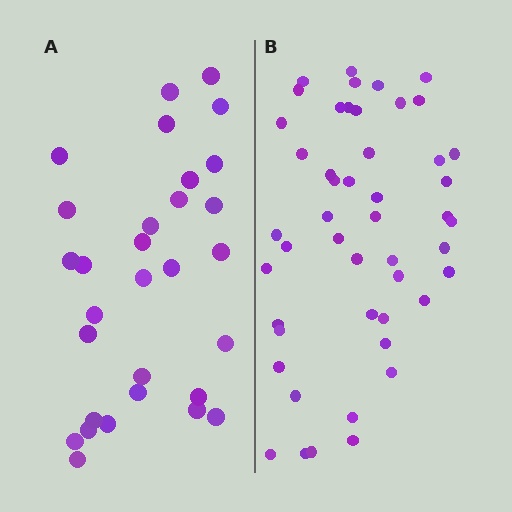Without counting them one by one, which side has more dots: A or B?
Region B (the right region) has more dots.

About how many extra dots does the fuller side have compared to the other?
Region B has approximately 20 more dots than region A.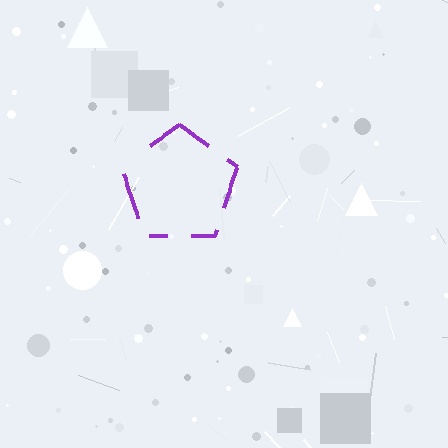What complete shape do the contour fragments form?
The contour fragments form a pentagon.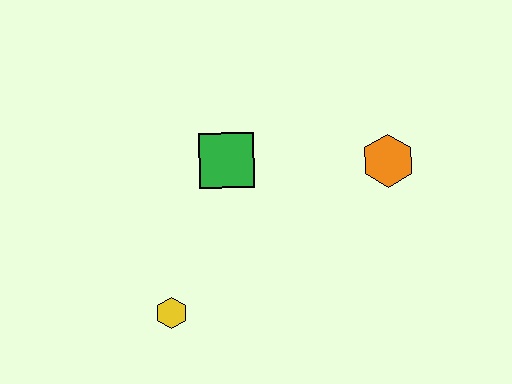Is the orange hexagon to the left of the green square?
No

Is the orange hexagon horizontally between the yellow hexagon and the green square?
No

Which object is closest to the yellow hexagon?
The green square is closest to the yellow hexagon.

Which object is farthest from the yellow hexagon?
The orange hexagon is farthest from the yellow hexagon.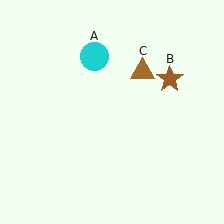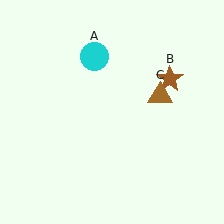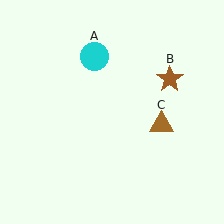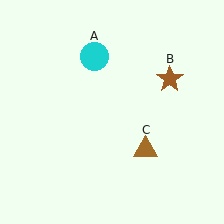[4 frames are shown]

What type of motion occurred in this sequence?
The brown triangle (object C) rotated clockwise around the center of the scene.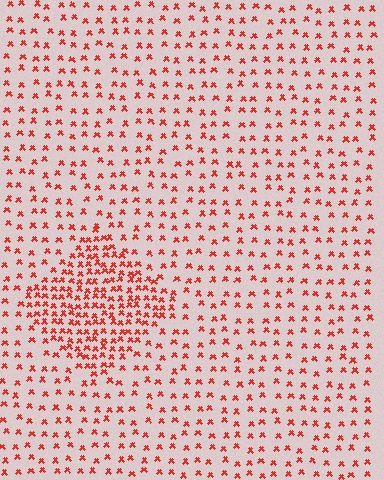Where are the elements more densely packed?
The elements are more densely packed inside the diamond boundary.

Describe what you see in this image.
The image contains small red elements arranged at two different densities. A diamond-shaped region is visible where the elements are more densely packed than the surrounding area.